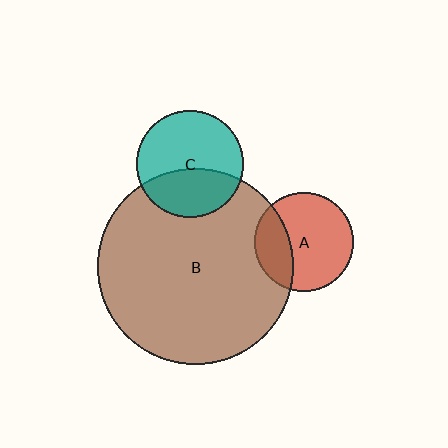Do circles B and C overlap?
Yes.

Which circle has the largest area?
Circle B (brown).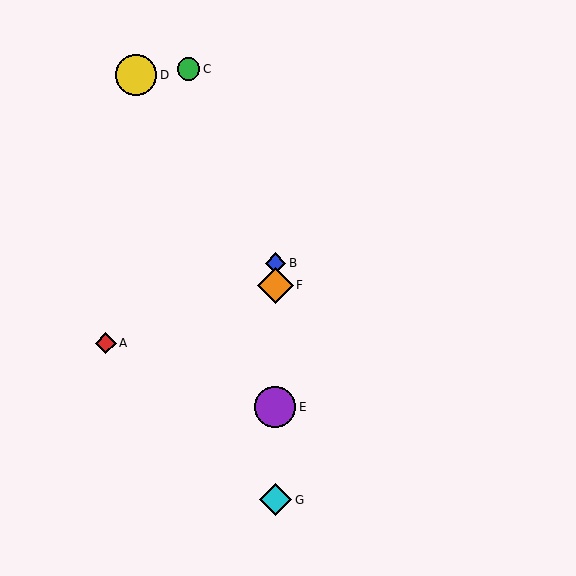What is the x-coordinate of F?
Object F is at x≈275.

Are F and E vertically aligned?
Yes, both are at x≈275.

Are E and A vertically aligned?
No, E is at x≈275 and A is at x≈106.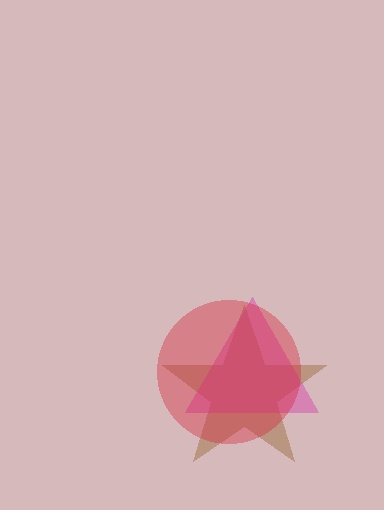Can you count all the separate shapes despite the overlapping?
Yes, there are 3 separate shapes.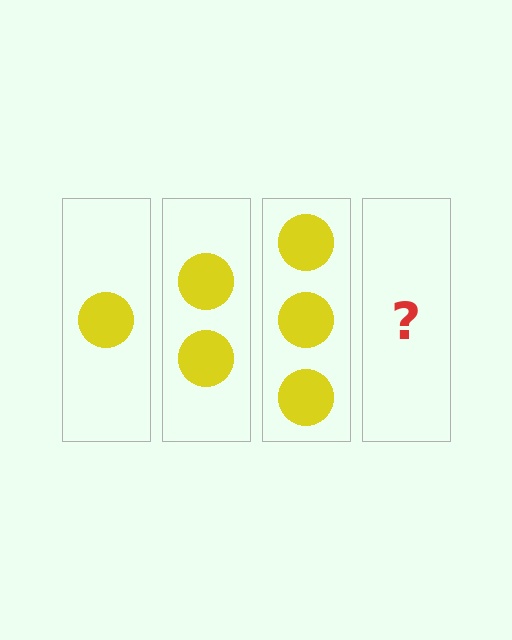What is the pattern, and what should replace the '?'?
The pattern is that each step adds one more circle. The '?' should be 4 circles.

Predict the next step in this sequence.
The next step is 4 circles.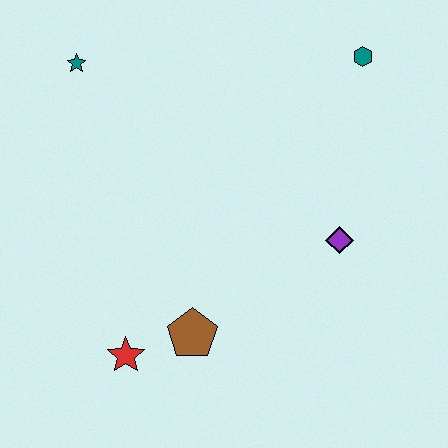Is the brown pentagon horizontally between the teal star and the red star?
No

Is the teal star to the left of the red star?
Yes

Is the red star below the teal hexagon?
Yes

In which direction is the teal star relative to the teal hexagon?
The teal star is to the left of the teal hexagon.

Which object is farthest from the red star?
The teal hexagon is farthest from the red star.